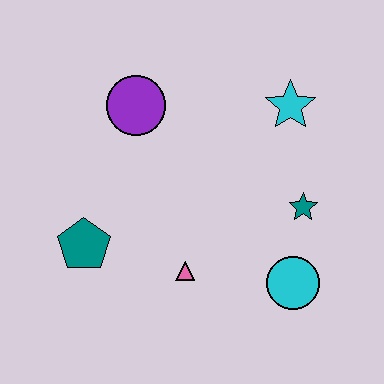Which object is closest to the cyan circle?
The teal star is closest to the cyan circle.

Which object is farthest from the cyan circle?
The purple circle is farthest from the cyan circle.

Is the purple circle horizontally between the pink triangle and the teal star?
No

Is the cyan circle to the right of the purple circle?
Yes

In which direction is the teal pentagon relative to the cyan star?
The teal pentagon is to the left of the cyan star.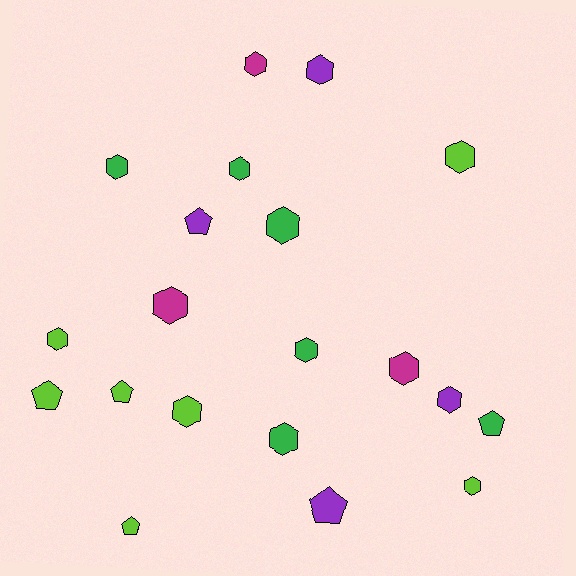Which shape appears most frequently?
Hexagon, with 14 objects.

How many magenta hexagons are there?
There are 3 magenta hexagons.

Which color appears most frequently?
Lime, with 7 objects.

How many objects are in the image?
There are 20 objects.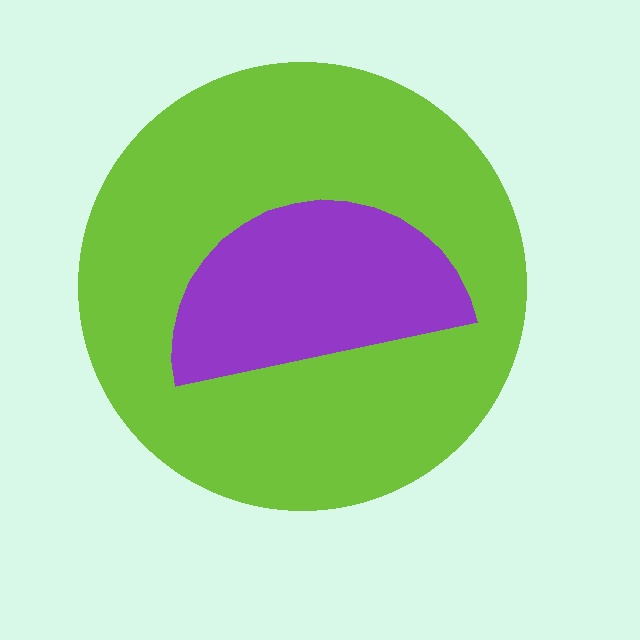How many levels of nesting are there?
2.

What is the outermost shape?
The lime circle.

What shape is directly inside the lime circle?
The purple semicircle.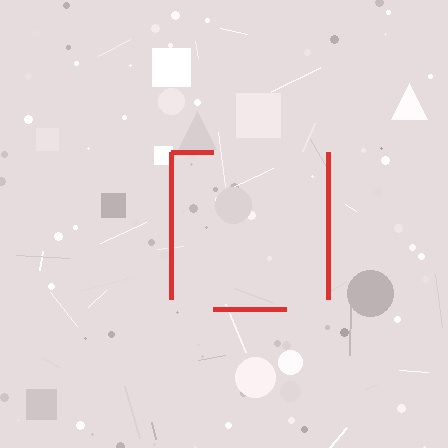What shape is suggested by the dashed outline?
The dashed outline suggests a square.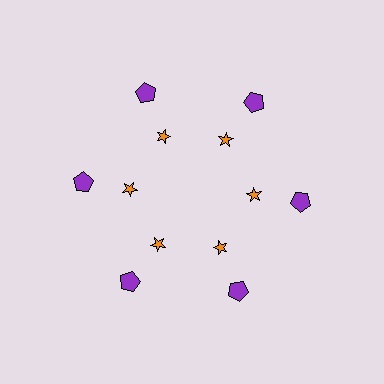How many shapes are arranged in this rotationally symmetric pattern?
There are 12 shapes, arranged in 6 groups of 2.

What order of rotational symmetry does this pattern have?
This pattern has 6-fold rotational symmetry.